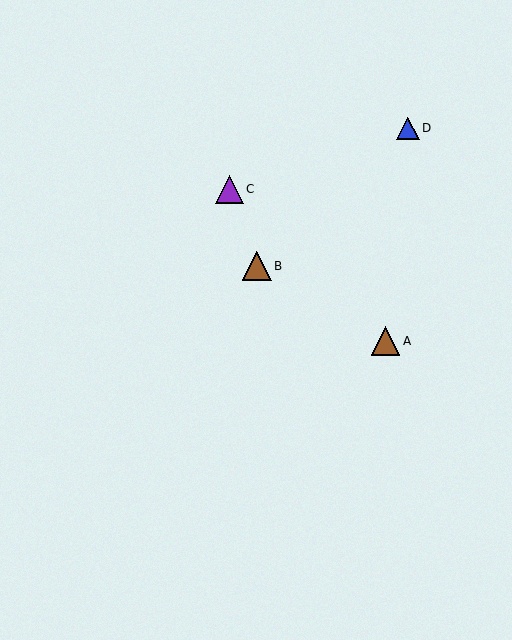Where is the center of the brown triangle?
The center of the brown triangle is at (386, 341).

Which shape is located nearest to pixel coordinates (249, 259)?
The brown triangle (labeled B) at (257, 266) is nearest to that location.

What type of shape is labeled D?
Shape D is a blue triangle.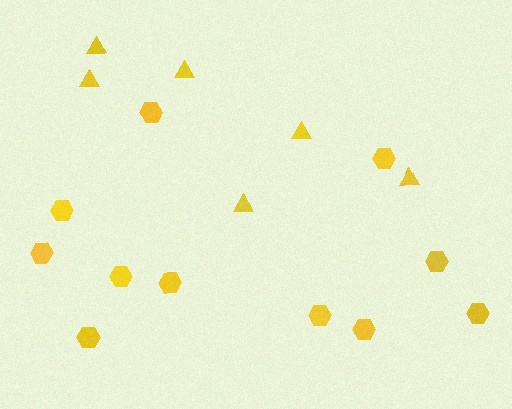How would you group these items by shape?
There are 2 groups: one group of hexagons (11) and one group of triangles (6).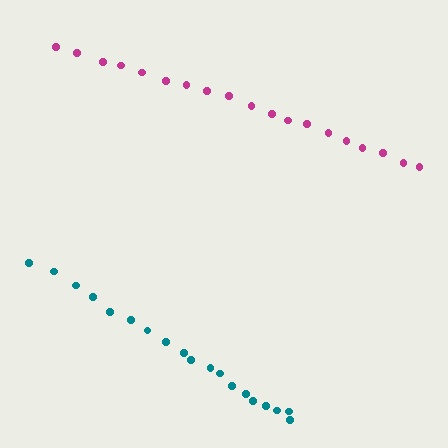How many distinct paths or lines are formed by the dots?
There are 2 distinct paths.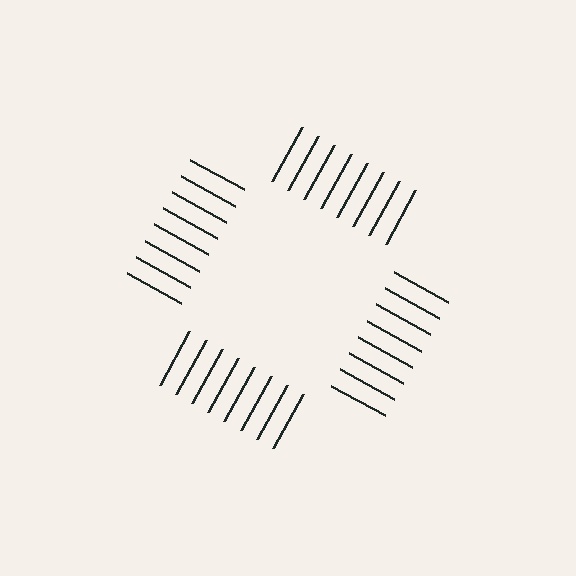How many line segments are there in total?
32 — 8 along each of the 4 edges.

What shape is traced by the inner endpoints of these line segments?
An illusory square — the line segments terminate on its edges but no continuous stroke is drawn.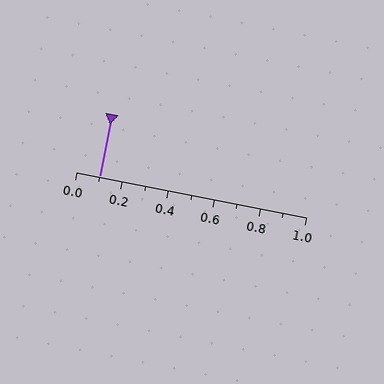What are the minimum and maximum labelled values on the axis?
The axis runs from 0.0 to 1.0.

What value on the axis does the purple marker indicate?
The marker indicates approximately 0.1.